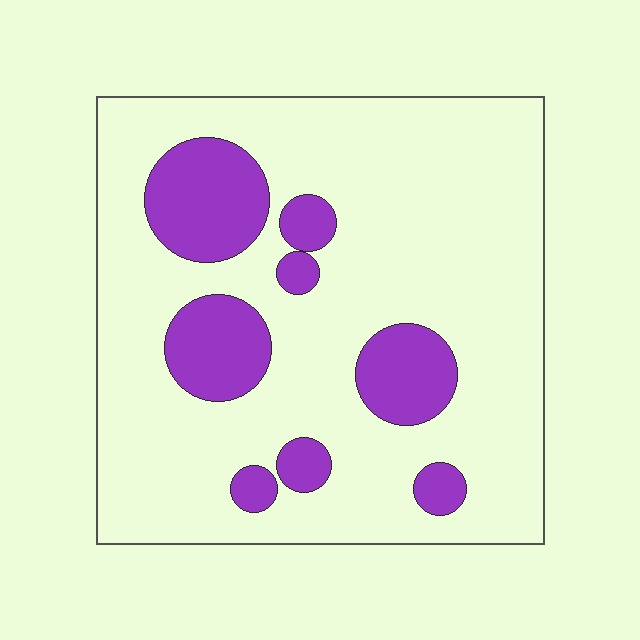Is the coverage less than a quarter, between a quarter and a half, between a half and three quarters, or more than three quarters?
Less than a quarter.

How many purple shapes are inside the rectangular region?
8.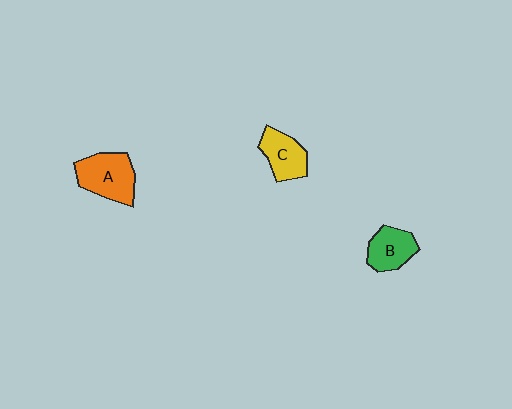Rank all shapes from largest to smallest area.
From largest to smallest: A (orange), C (yellow), B (green).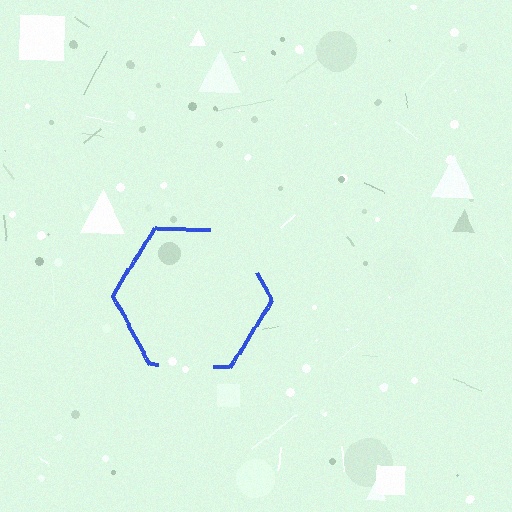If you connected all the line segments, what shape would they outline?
They would outline a hexagon.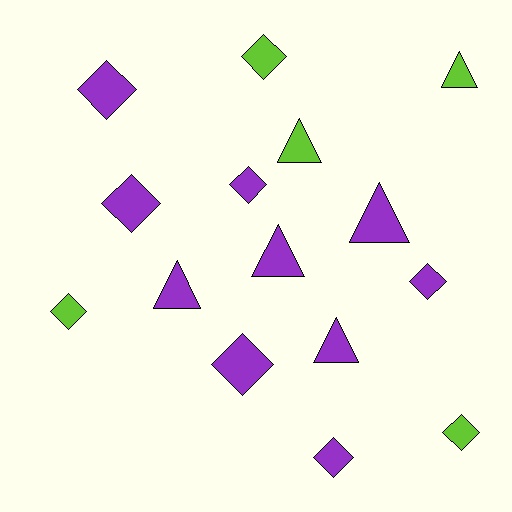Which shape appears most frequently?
Diamond, with 9 objects.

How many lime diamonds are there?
There are 3 lime diamonds.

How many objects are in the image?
There are 15 objects.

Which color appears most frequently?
Purple, with 10 objects.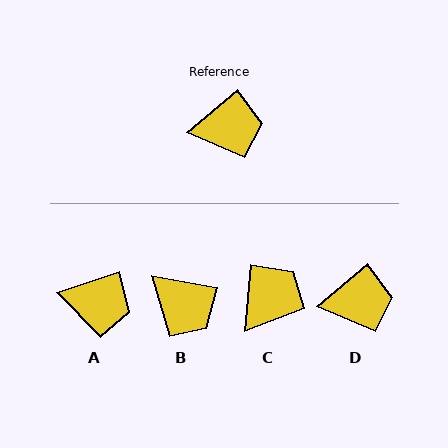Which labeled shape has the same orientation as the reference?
D.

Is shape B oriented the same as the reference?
No, it is off by about 51 degrees.